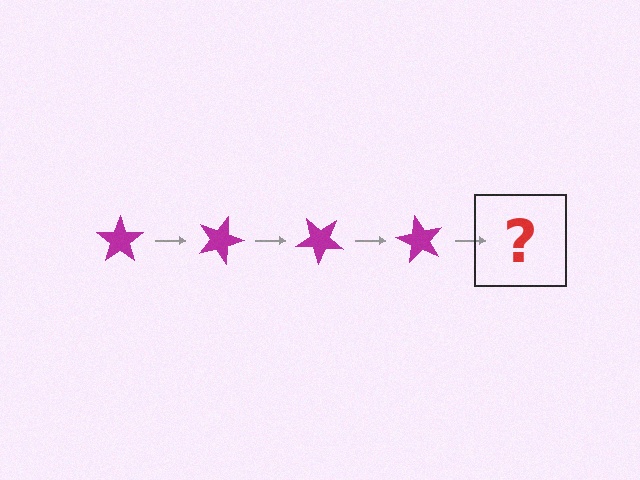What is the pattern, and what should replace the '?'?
The pattern is that the star rotates 20 degrees each step. The '?' should be a magenta star rotated 80 degrees.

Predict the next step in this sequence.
The next step is a magenta star rotated 80 degrees.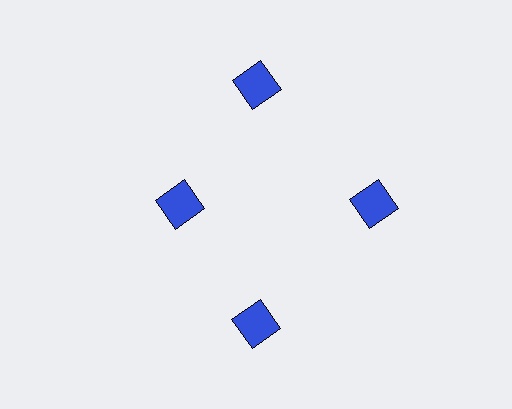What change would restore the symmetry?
The symmetry would be restored by moving it outward, back onto the ring so that all 4 diamonds sit at equal angles and equal distance from the center.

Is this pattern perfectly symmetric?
No. The 4 blue diamonds are arranged in a ring, but one element near the 9 o'clock position is pulled inward toward the center, breaking the 4-fold rotational symmetry.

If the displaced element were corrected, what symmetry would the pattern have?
It would have 4-fold rotational symmetry — the pattern would map onto itself every 90 degrees.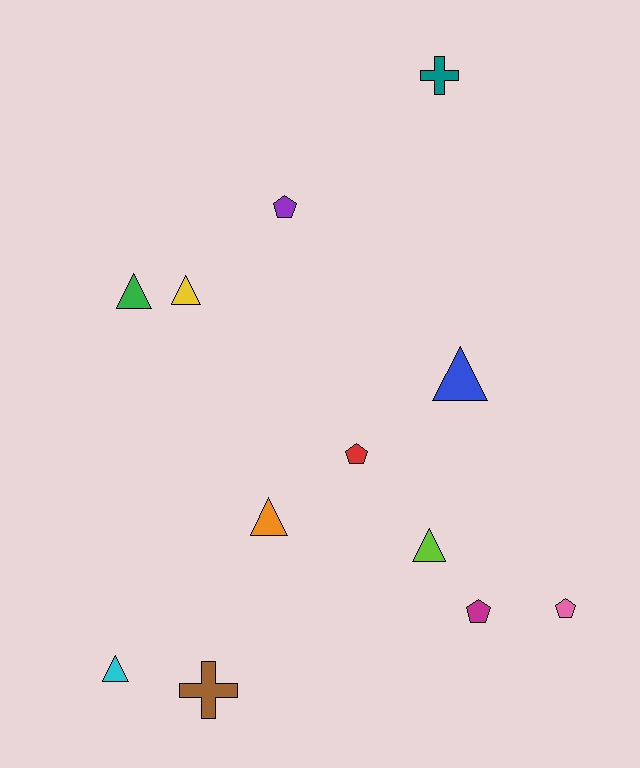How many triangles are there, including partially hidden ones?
There are 6 triangles.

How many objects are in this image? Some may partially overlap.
There are 12 objects.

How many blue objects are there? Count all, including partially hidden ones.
There is 1 blue object.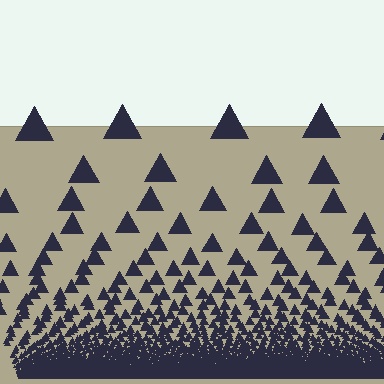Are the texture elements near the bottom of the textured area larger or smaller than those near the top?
Smaller. The gradient is inverted — elements near the bottom are smaller and denser.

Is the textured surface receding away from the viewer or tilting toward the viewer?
The surface appears to tilt toward the viewer. Texture elements get larger and sparser toward the top.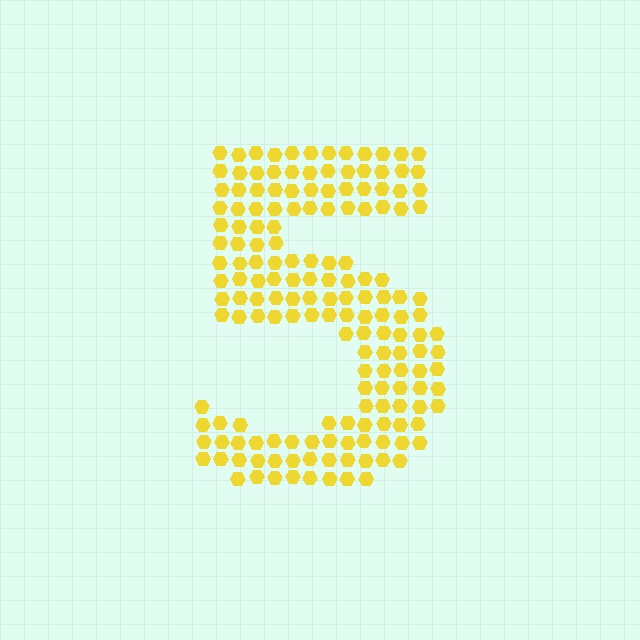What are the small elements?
The small elements are hexagons.